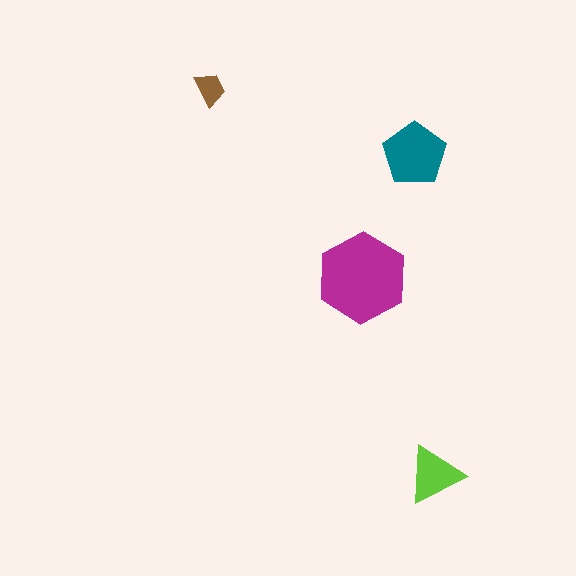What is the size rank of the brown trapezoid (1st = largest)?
4th.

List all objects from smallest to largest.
The brown trapezoid, the lime triangle, the teal pentagon, the magenta hexagon.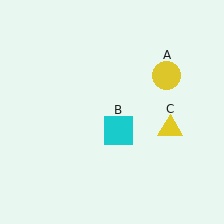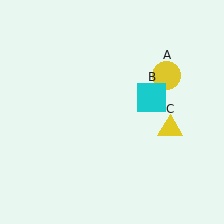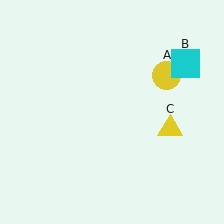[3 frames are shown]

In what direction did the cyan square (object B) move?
The cyan square (object B) moved up and to the right.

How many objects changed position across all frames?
1 object changed position: cyan square (object B).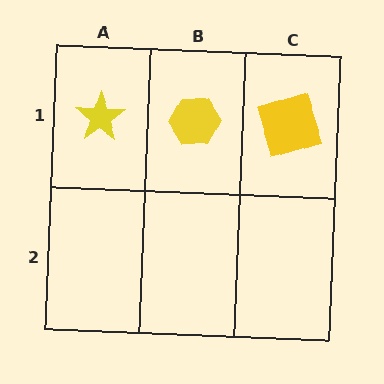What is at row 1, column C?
A yellow square.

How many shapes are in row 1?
3 shapes.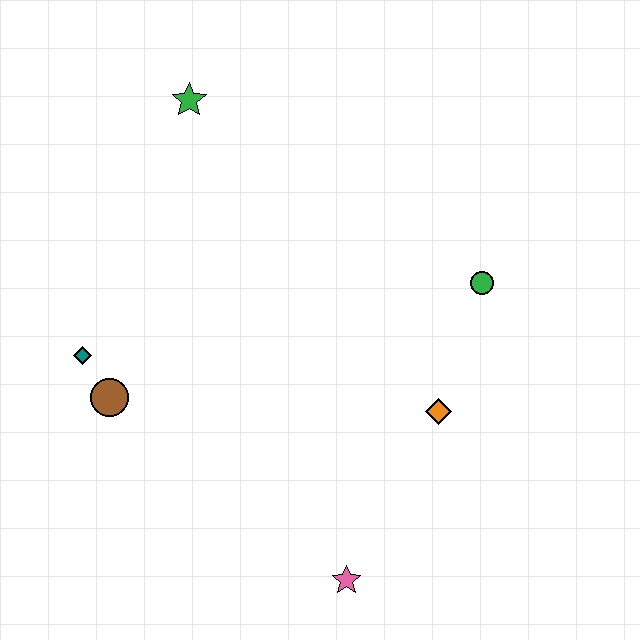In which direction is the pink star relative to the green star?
The pink star is below the green star.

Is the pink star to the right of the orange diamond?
No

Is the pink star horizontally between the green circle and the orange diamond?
No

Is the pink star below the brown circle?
Yes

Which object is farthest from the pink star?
The green star is farthest from the pink star.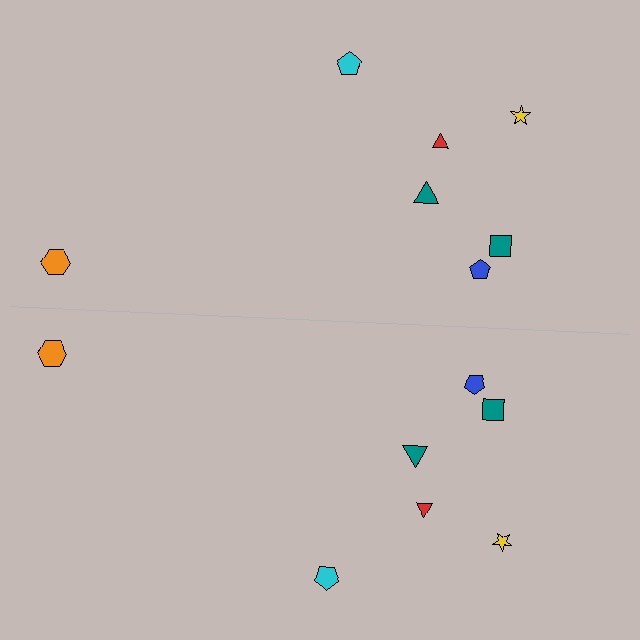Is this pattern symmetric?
Yes, this pattern has bilateral (reflection) symmetry.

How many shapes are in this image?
There are 14 shapes in this image.